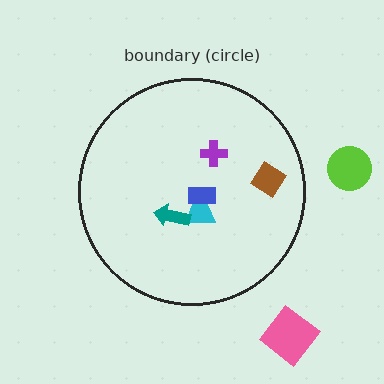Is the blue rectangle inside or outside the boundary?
Inside.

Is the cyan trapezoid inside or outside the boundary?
Inside.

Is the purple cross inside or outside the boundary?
Inside.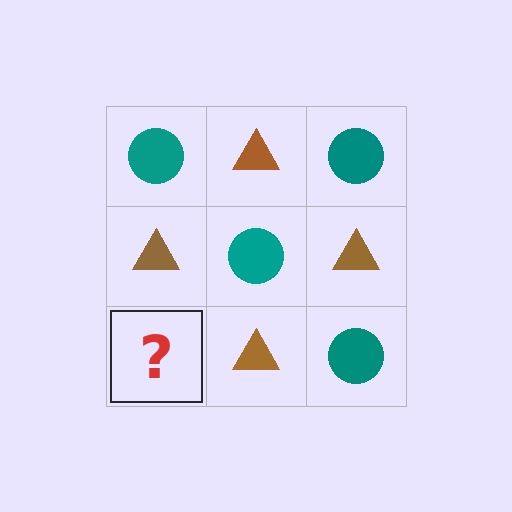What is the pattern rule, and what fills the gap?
The rule is that it alternates teal circle and brown triangle in a checkerboard pattern. The gap should be filled with a teal circle.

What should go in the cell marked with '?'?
The missing cell should contain a teal circle.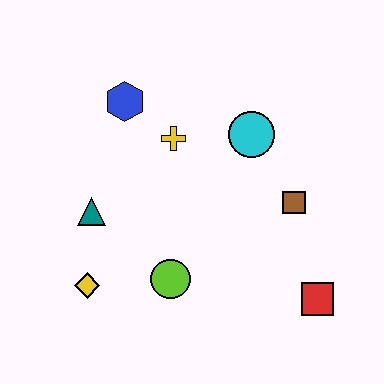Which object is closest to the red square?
The brown square is closest to the red square.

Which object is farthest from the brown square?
The yellow diamond is farthest from the brown square.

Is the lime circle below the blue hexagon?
Yes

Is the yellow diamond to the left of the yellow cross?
Yes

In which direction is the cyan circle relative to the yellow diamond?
The cyan circle is to the right of the yellow diamond.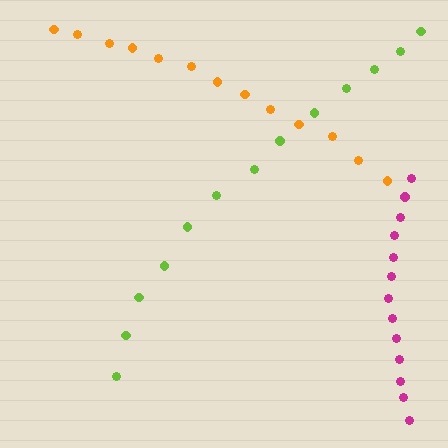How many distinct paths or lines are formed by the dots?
There are 3 distinct paths.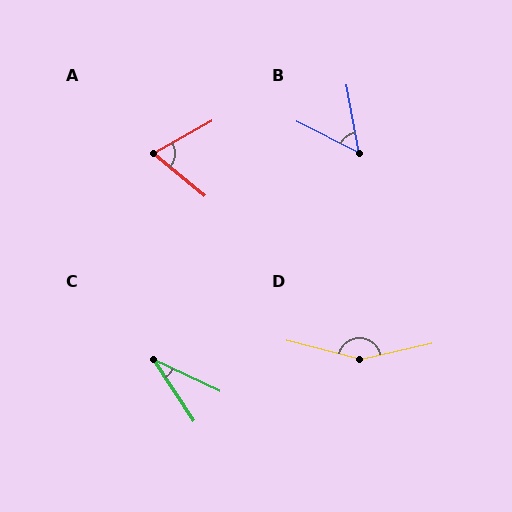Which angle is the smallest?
C, at approximately 31 degrees.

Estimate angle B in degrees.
Approximately 53 degrees.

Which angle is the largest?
D, at approximately 153 degrees.